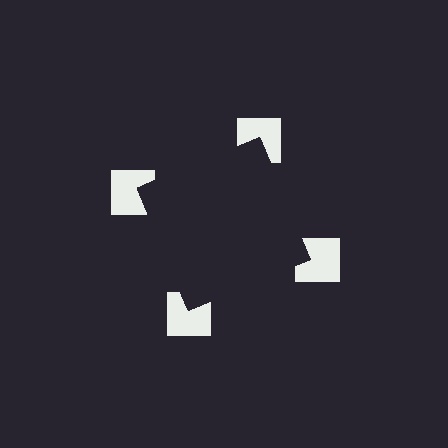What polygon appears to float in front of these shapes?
An illusory square — its edges are inferred from the aligned wedge cuts in the notched squares, not physically drawn.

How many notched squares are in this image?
There are 4 — one at each vertex of the illusory square.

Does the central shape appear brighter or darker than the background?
It typically appears slightly darker than the background, even though no actual brightness change is drawn.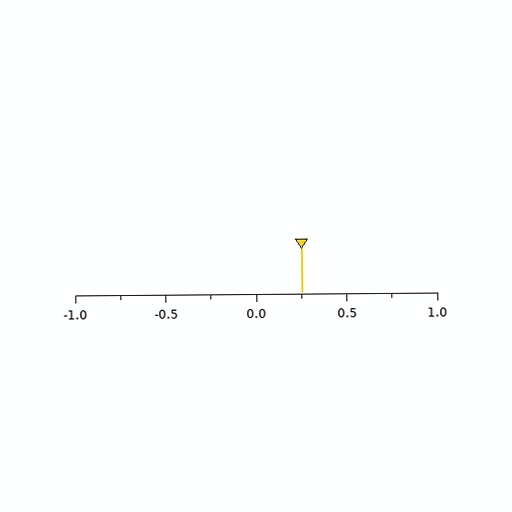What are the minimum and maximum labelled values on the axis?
The axis runs from -1.0 to 1.0.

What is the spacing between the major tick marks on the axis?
The major ticks are spaced 0.5 apart.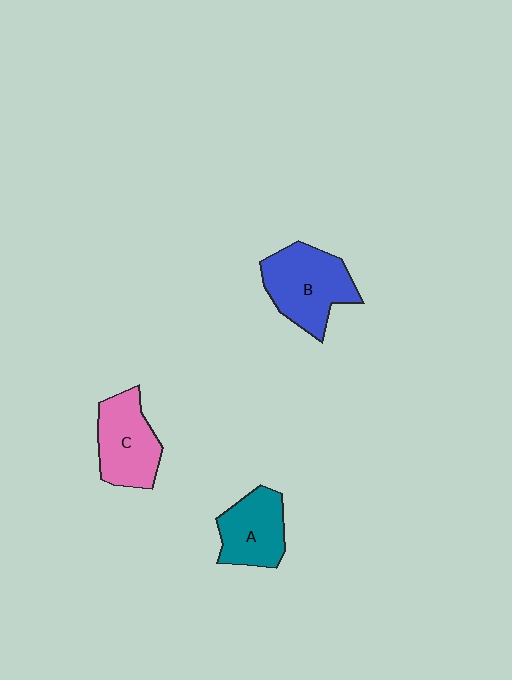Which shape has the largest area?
Shape B (blue).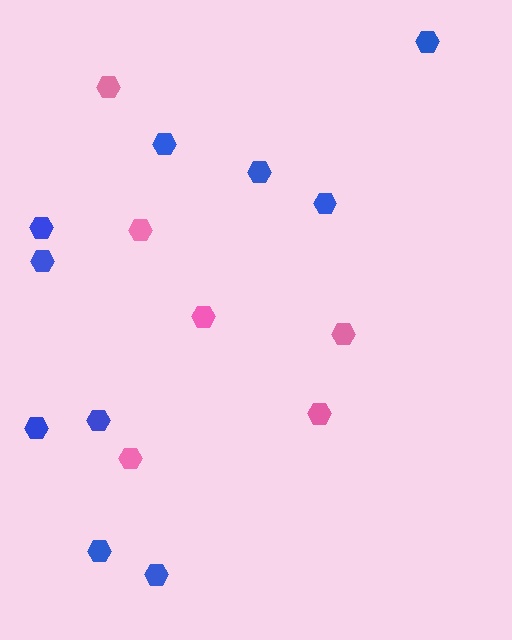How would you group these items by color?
There are 2 groups: one group of pink hexagons (6) and one group of blue hexagons (10).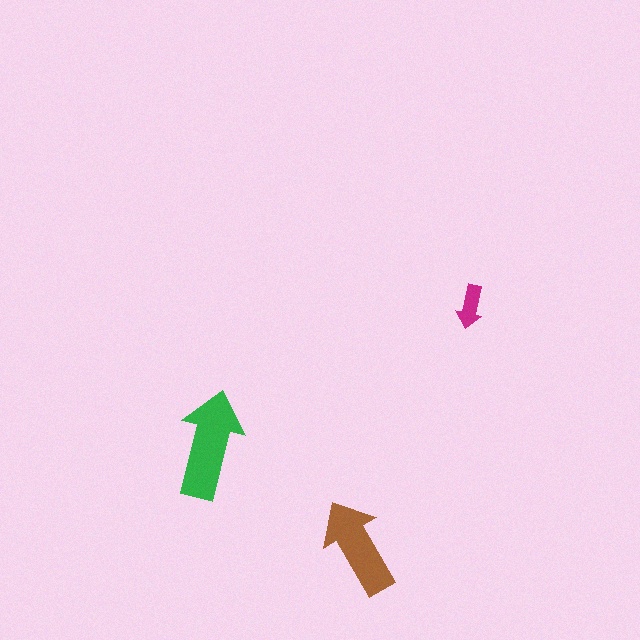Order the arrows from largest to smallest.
the green one, the brown one, the magenta one.